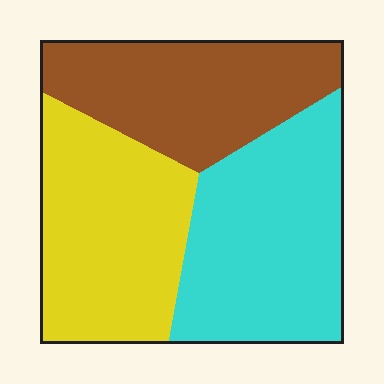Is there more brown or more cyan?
Cyan.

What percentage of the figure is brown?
Brown covers roughly 30% of the figure.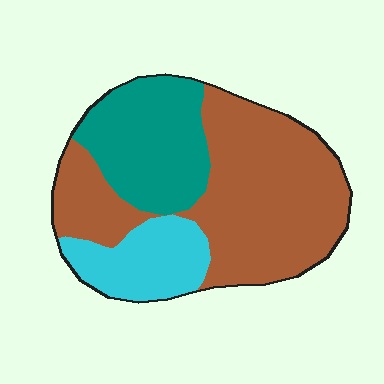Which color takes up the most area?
Brown, at roughly 55%.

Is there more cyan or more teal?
Teal.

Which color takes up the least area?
Cyan, at roughly 15%.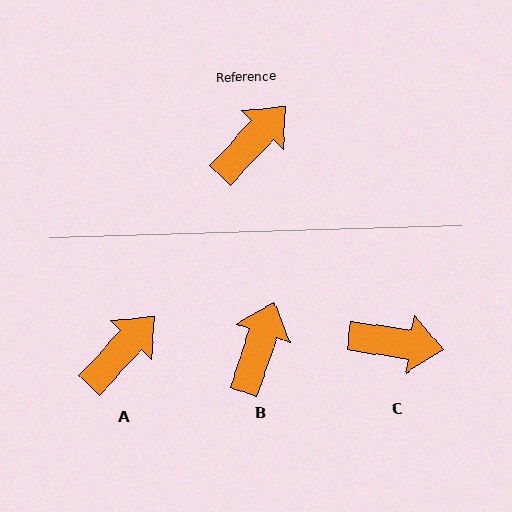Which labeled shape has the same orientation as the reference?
A.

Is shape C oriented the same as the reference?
No, it is off by about 55 degrees.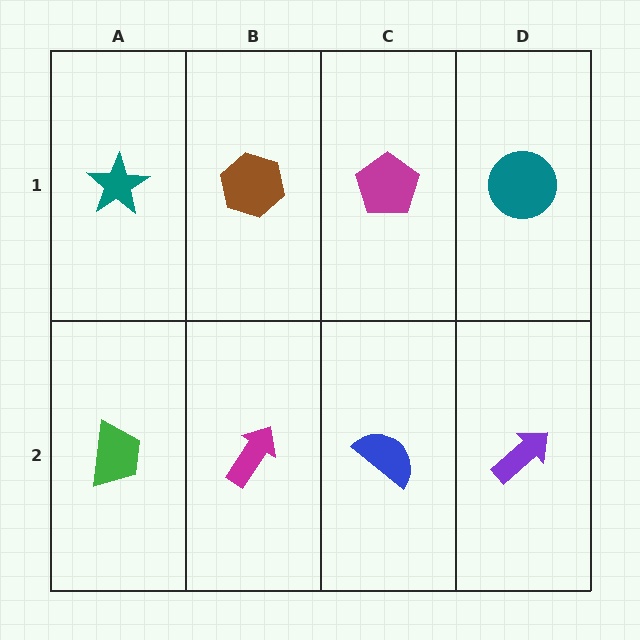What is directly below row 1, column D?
A purple arrow.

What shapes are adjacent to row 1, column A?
A green trapezoid (row 2, column A), a brown hexagon (row 1, column B).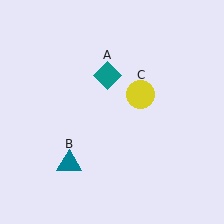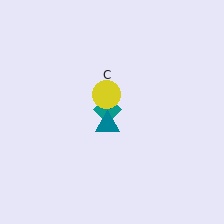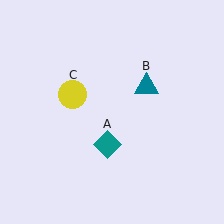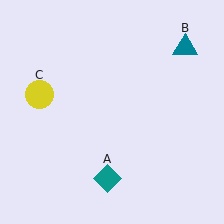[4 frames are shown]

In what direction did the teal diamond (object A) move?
The teal diamond (object A) moved down.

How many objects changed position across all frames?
3 objects changed position: teal diamond (object A), teal triangle (object B), yellow circle (object C).